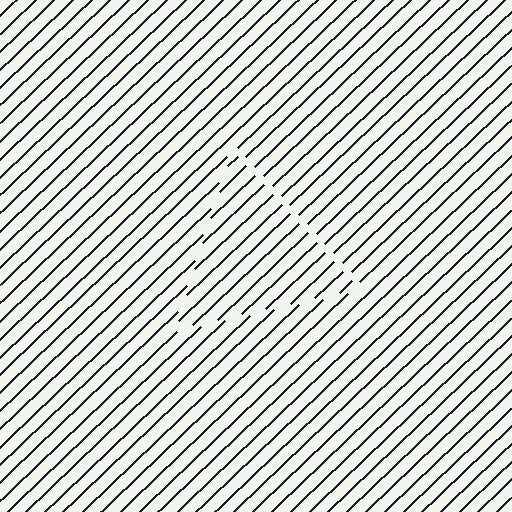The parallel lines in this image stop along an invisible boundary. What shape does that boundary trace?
An illusory triangle. The interior of the shape contains the same grating, shifted by half a period — the contour is defined by the phase discontinuity where line-ends from the inner and outer gratings abut.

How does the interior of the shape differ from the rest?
The interior of the shape contains the same grating, shifted by half a period — the contour is defined by the phase discontinuity where line-ends from the inner and outer gratings abut.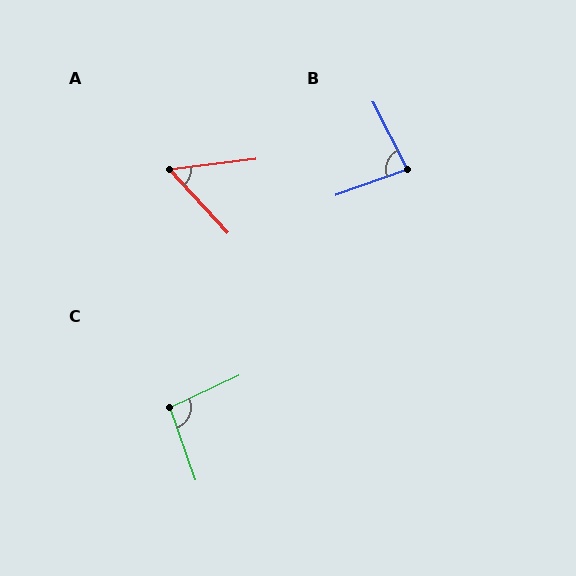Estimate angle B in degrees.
Approximately 83 degrees.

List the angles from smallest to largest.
A (55°), B (83°), C (96°).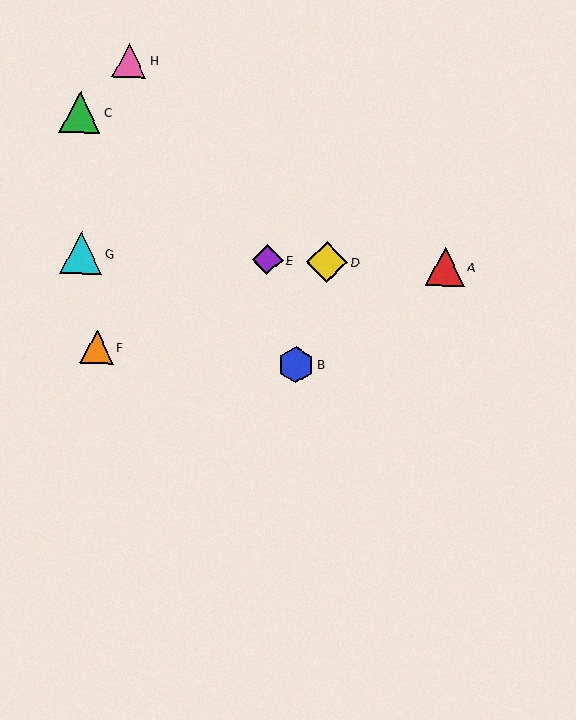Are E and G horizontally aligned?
Yes, both are at y≈260.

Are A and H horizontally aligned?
No, A is at y≈266 and H is at y≈61.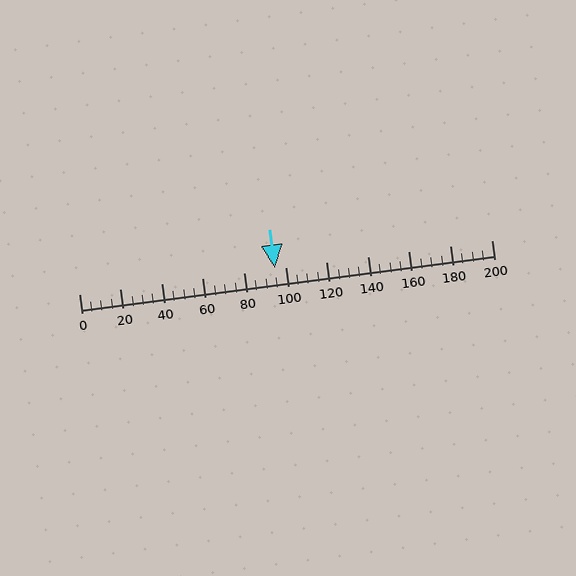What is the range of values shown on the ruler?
The ruler shows values from 0 to 200.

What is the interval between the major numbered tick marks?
The major tick marks are spaced 20 units apart.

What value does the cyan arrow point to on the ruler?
The cyan arrow points to approximately 95.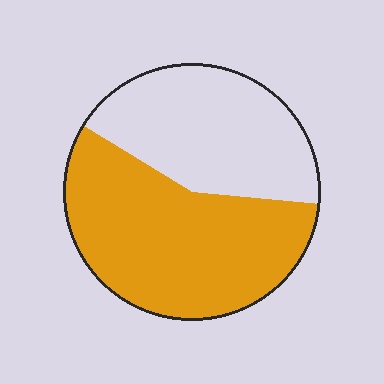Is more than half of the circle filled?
Yes.